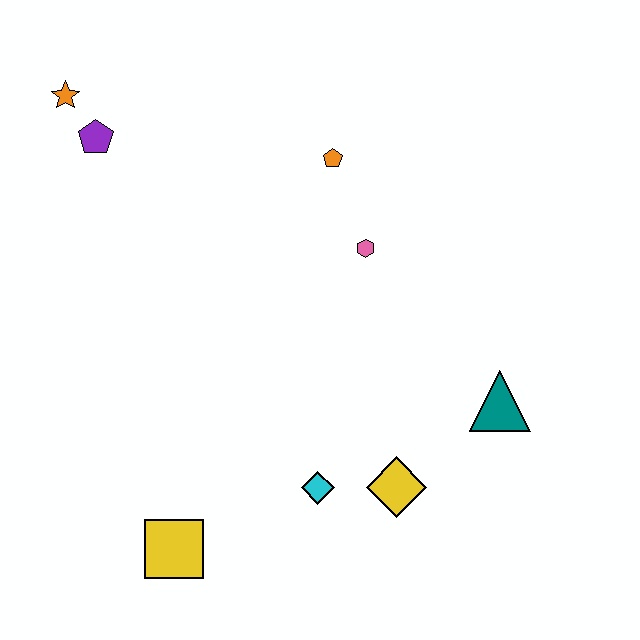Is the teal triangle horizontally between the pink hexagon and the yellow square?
No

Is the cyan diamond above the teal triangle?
No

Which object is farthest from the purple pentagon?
The teal triangle is farthest from the purple pentagon.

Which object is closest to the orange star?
The purple pentagon is closest to the orange star.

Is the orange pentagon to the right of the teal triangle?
No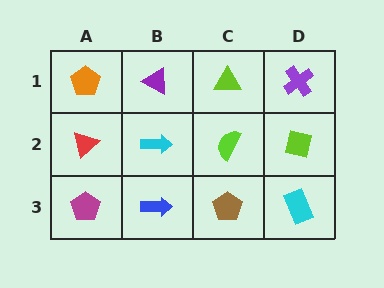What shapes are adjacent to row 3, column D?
A lime square (row 2, column D), a brown pentagon (row 3, column C).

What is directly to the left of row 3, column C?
A blue arrow.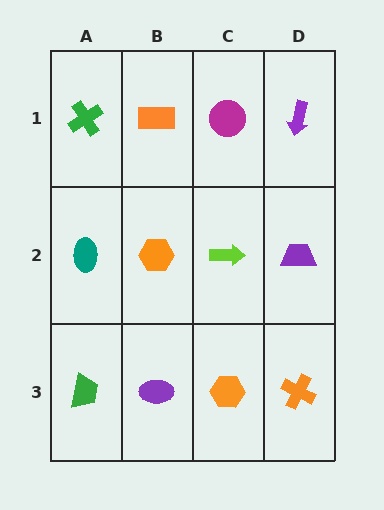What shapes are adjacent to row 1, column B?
An orange hexagon (row 2, column B), a green cross (row 1, column A), a magenta circle (row 1, column C).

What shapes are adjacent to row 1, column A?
A teal ellipse (row 2, column A), an orange rectangle (row 1, column B).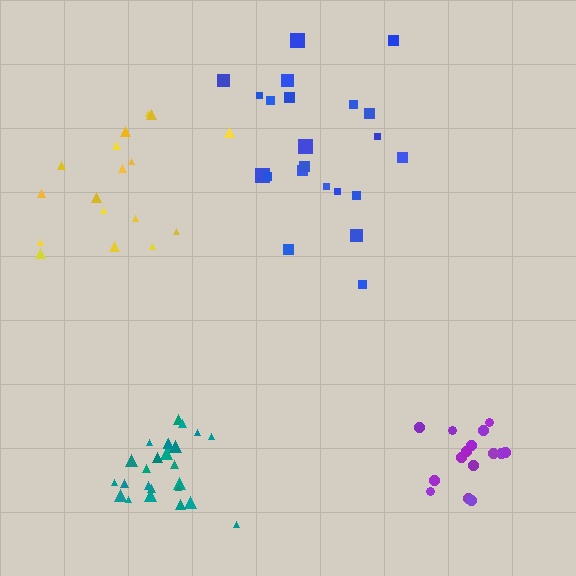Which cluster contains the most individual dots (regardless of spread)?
Teal (26).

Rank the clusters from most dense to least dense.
teal, purple, yellow, blue.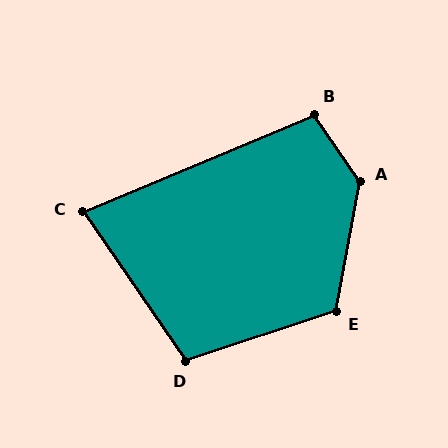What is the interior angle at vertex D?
Approximately 106 degrees (obtuse).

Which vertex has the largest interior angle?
A, at approximately 136 degrees.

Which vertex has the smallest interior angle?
C, at approximately 78 degrees.